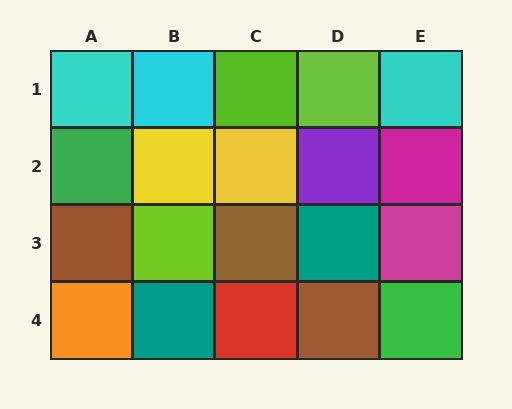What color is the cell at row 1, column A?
Cyan.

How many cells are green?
2 cells are green.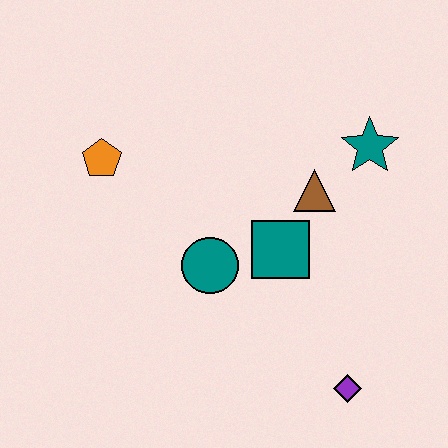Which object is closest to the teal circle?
The teal square is closest to the teal circle.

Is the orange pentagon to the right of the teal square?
No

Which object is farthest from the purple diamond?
The orange pentagon is farthest from the purple diamond.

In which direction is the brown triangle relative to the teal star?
The brown triangle is to the left of the teal star.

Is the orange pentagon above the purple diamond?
Yes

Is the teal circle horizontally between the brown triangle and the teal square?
No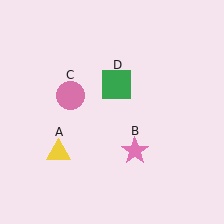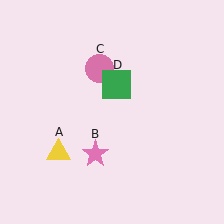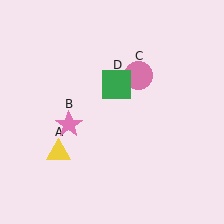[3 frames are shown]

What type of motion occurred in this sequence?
The pink star (object B), pink circle (object C) rotated clockwise around the center of the scene.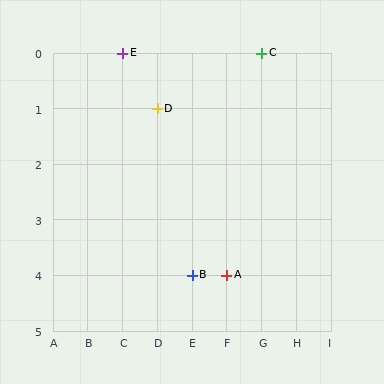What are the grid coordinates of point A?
Point A is at grid coordinates (F, 4).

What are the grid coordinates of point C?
Point C is at grid coordinates (G, 0).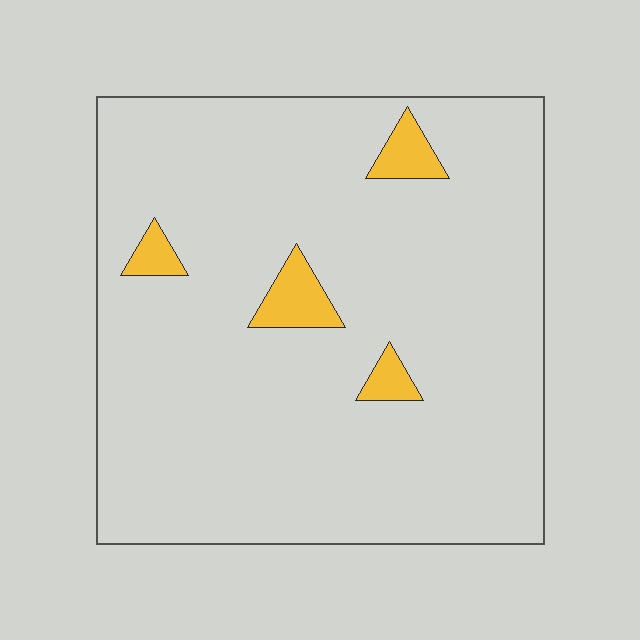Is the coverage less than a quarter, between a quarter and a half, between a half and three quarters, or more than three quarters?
Less than a quarter.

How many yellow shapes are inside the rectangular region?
4.